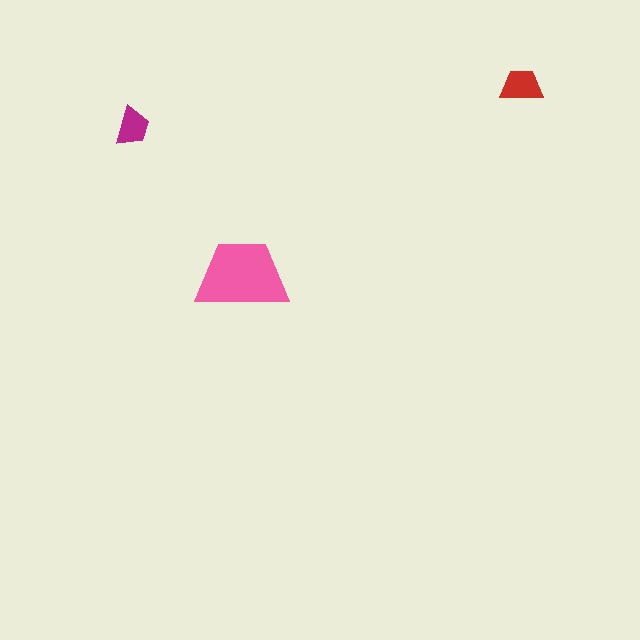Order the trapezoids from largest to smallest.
the pink one, the red one, the magenta one.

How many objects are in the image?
There are 3 objects in the image.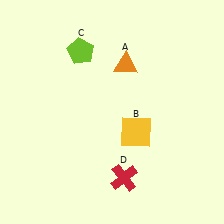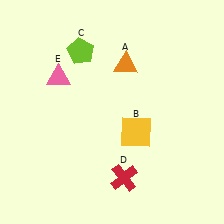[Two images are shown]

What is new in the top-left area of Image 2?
A pink triangle (E) was added in the top-left area of Image 2.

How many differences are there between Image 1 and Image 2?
There is 1 difference between the two images.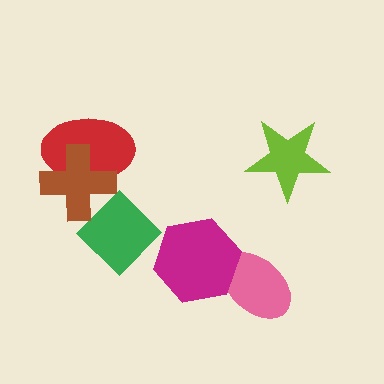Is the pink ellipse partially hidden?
Yes, it is partially covered by another shape.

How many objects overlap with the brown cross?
1 object overlaps with the brown cross.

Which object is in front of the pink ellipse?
The magenta hexagon is in front of the pink ellipse.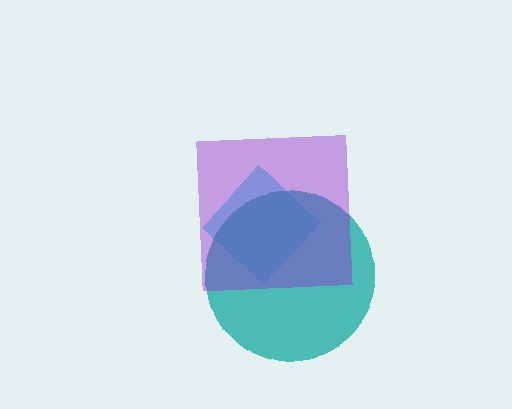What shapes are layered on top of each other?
The layered shapes are: a cyan diamond, a teal circle, a purple square.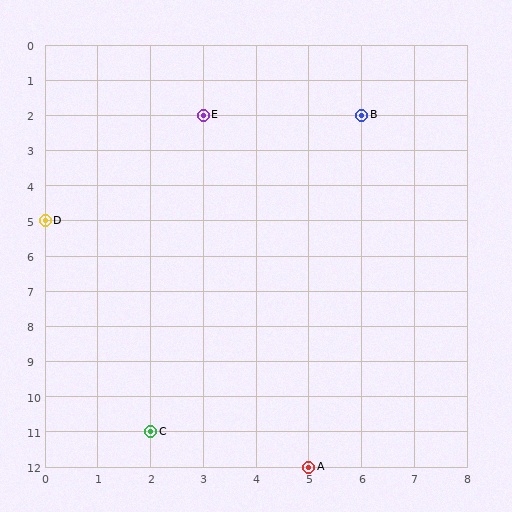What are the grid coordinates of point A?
Point A is at grid coordinates (5, 12).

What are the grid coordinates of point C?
Point C is at grid coordinates (2, 11).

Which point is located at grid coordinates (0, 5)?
Point D is at (0, 5).